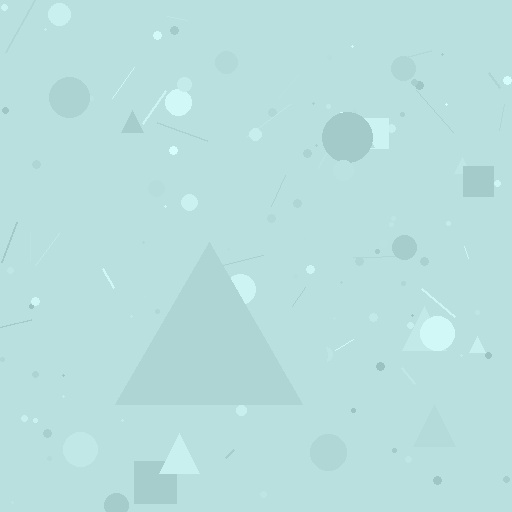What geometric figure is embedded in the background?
A triangle is embedded in the background.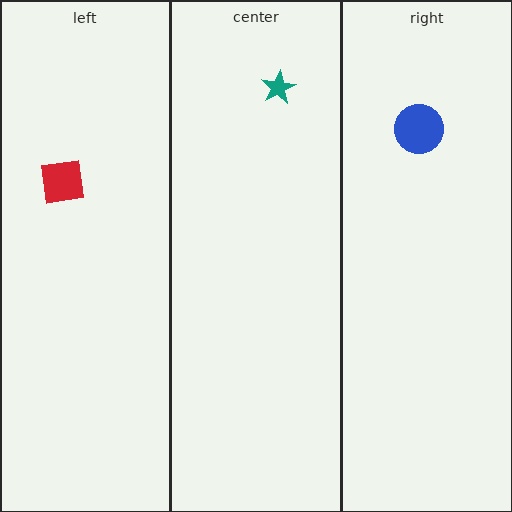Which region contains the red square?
The left region.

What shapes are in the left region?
The red square.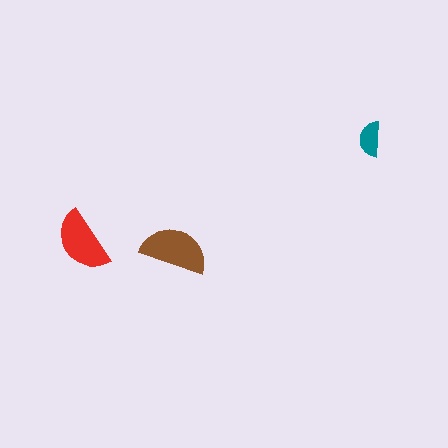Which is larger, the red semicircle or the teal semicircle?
The red one.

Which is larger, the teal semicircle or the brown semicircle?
The brown one.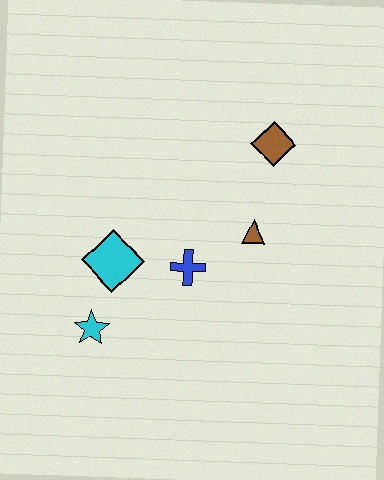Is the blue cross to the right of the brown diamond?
No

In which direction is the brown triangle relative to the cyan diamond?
The brown triangle is to the right of the cyan diamond.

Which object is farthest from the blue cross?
The brown diamond is farthest from the blue cross.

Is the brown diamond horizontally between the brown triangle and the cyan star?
No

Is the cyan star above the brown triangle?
No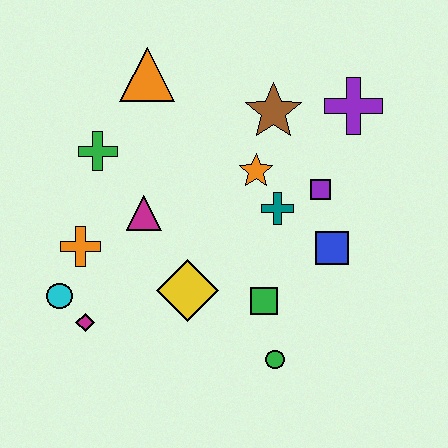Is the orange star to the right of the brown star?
No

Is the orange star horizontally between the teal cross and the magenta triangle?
Yes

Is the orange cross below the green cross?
Yes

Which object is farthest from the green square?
The orange triangle is farthest from the green square.